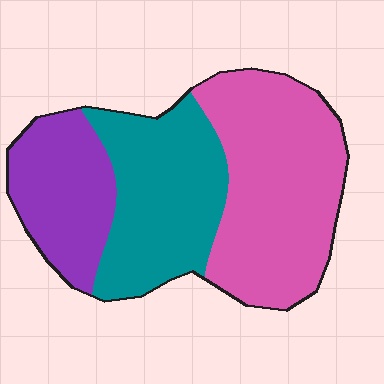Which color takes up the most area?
Pink, at roughly 45%.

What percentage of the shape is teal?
Teal covers 33% of the shape.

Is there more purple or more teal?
Teal.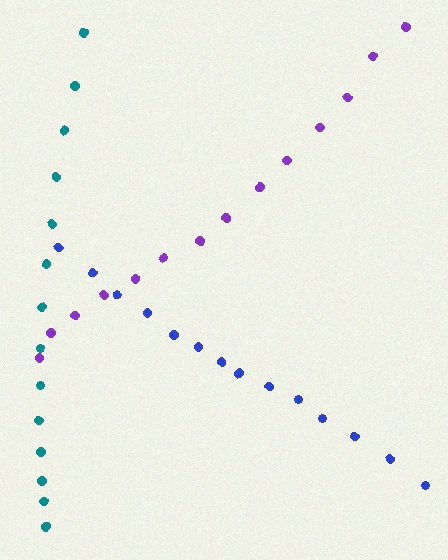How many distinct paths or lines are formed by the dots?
There are 3 distinct paths.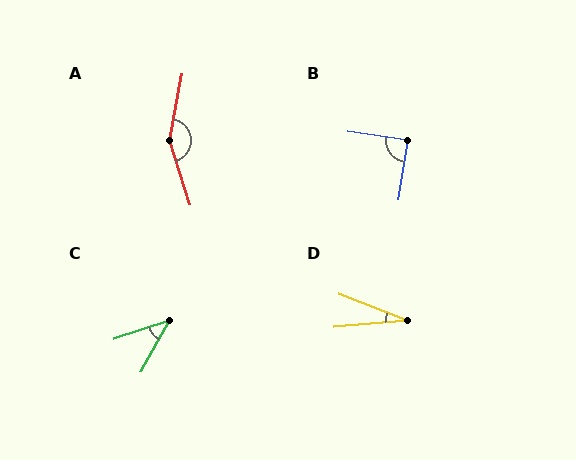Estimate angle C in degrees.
Approximately 43 degrees.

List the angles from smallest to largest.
D (26°), C (43°), B (89°), A (151°).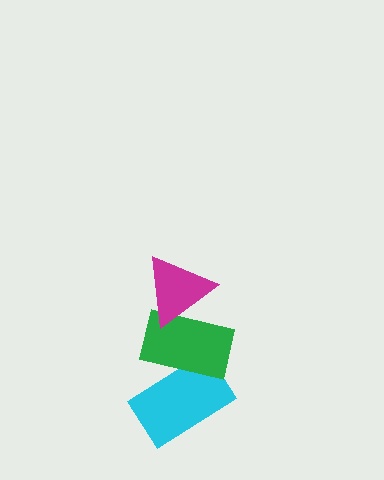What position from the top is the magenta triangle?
The magenta triangle is 1st from the top.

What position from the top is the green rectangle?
The green rectangle is 2nd from the top.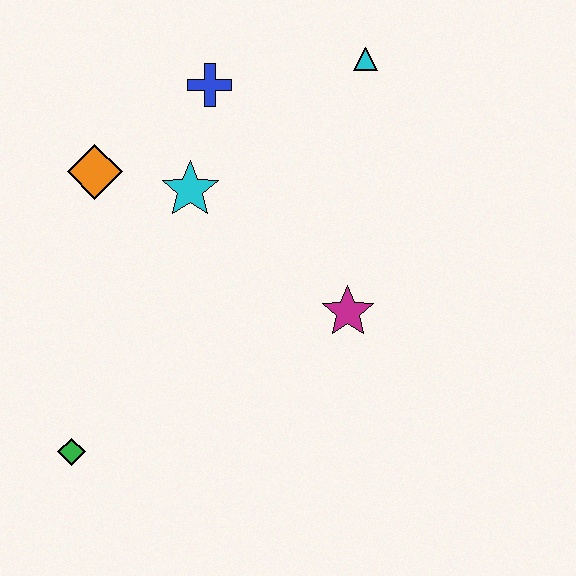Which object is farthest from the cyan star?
The green diamond is farthest from the cyan star.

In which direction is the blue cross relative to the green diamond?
The blue cross is above the green diamond.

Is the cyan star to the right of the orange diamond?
Yes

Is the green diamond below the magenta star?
Yes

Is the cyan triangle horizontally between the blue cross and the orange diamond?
No